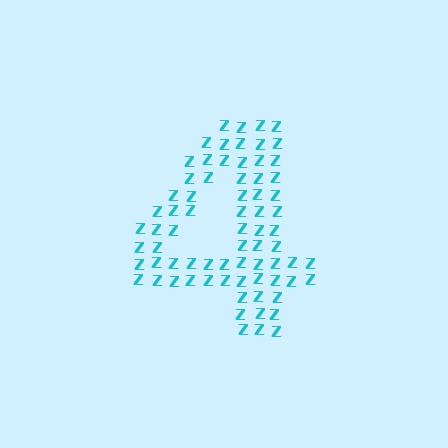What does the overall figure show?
The overall figure shows the digit 4.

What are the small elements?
The small elements are letter Z's.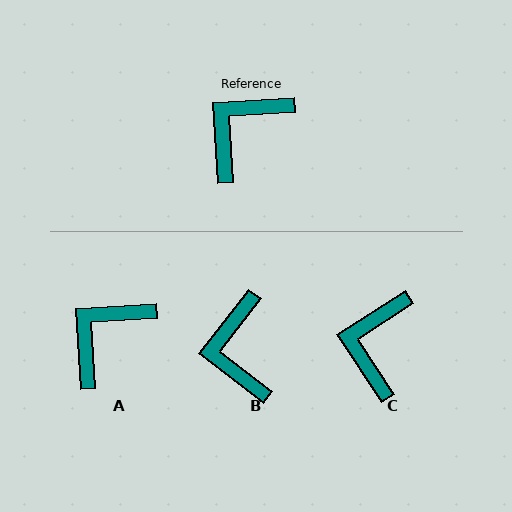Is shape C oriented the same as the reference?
No, it is off by about 29 degrees.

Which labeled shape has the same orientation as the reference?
A.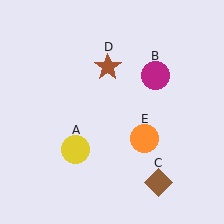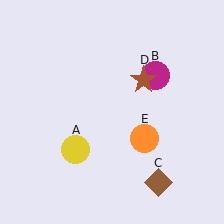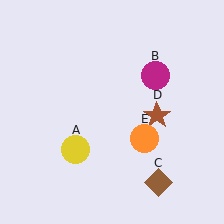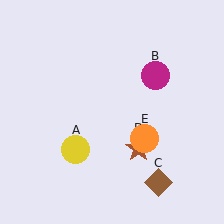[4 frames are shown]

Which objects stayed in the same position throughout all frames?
Yellow circle (object A) and magenta circle (object B) and brown diamond (object C) and orange circle (object E) remained stationary.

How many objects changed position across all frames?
1 object changed position: brown star (object D).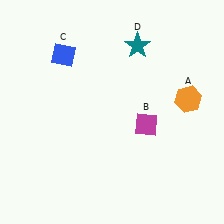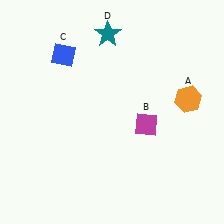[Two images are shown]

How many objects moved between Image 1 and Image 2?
1 object moved between the two images.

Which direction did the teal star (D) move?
The teal star (D) moved left.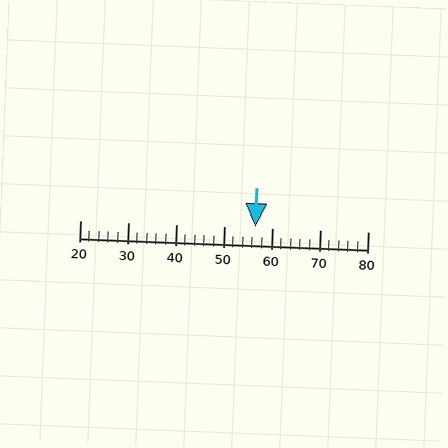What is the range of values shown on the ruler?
The ruler shows values from 20 to 80.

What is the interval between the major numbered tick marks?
The major tick marks are spaced 10 units apart.